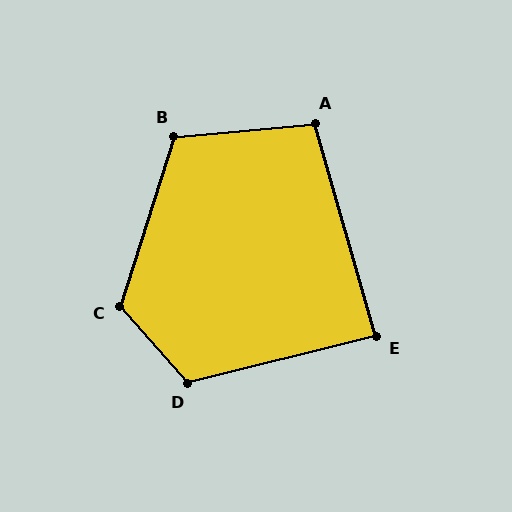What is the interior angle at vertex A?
Approximately 101 degrees (obtuse).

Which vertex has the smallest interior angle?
E, at approximately 88 degrees.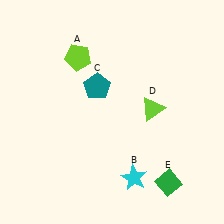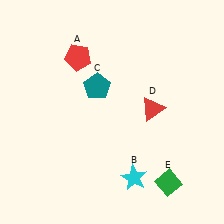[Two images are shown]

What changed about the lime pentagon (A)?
In Image 1, A is lime. In Image 2, it changed to red.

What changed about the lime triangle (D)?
In Image 1, D is lime. In Image 2, it changed to red.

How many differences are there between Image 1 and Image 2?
There are 2 differences between the two images.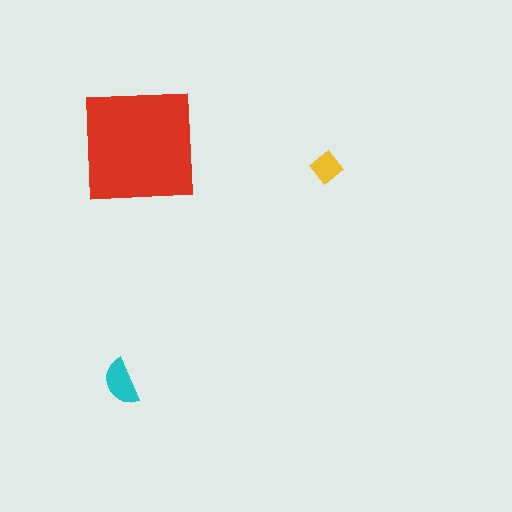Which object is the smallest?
The yellow diamond.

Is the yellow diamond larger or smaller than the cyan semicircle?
Smaller.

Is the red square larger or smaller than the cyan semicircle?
Larger.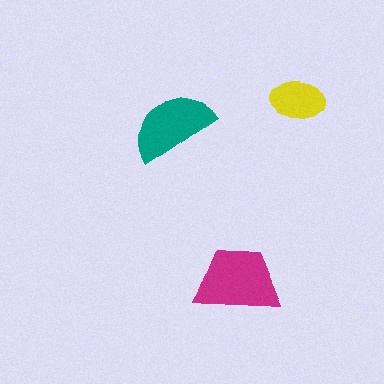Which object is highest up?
The yellow ellipse is topmost.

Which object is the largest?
The magenta trapezoid.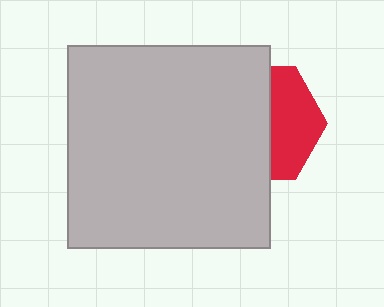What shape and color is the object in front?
The object in front is a light gray square.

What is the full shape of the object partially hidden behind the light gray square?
The partially hidden object is a red hexagon.